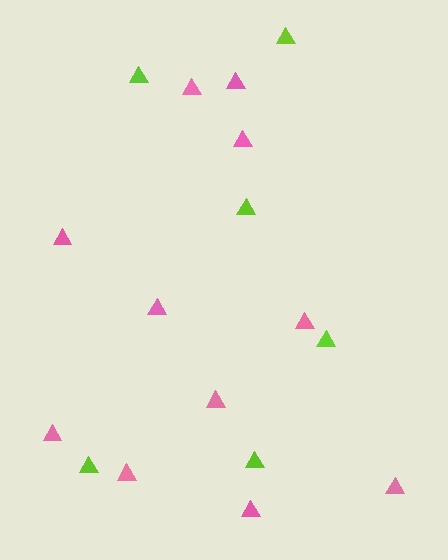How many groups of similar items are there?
There are 2 groups: one group of pink triangles (11) and one group of lime triangles (6).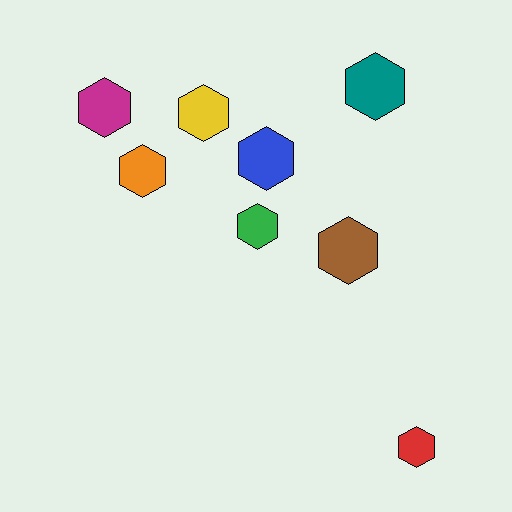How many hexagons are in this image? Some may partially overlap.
There are 8 hexagons.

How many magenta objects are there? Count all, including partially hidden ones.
There is 1 magenta object.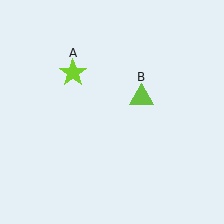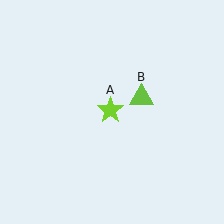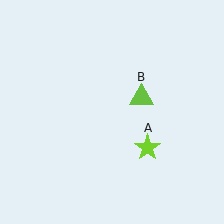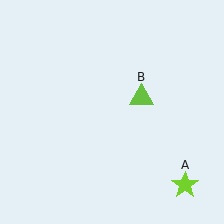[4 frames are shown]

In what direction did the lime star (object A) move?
The lime star (object A) moved down and to the right.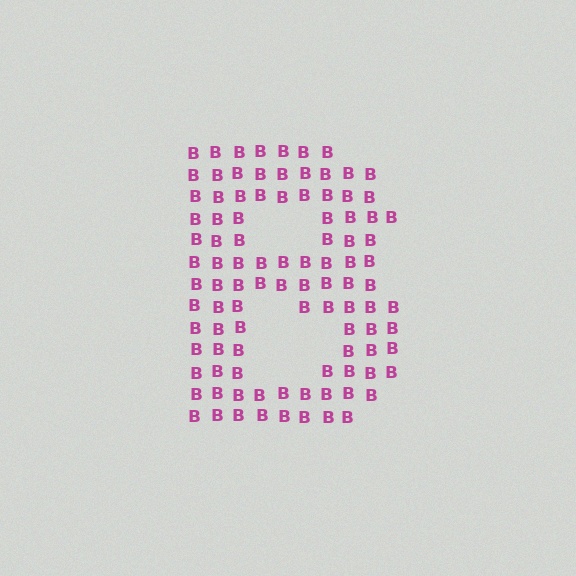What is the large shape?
The large shape is the letter B.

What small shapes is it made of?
It is made of small letter B's.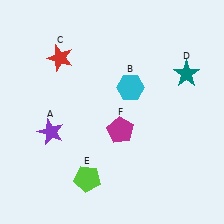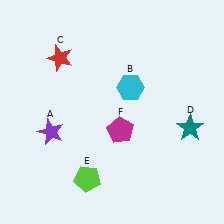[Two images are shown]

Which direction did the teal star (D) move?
The teal star (D) moved down.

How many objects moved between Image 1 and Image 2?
1 object moved between the two images.